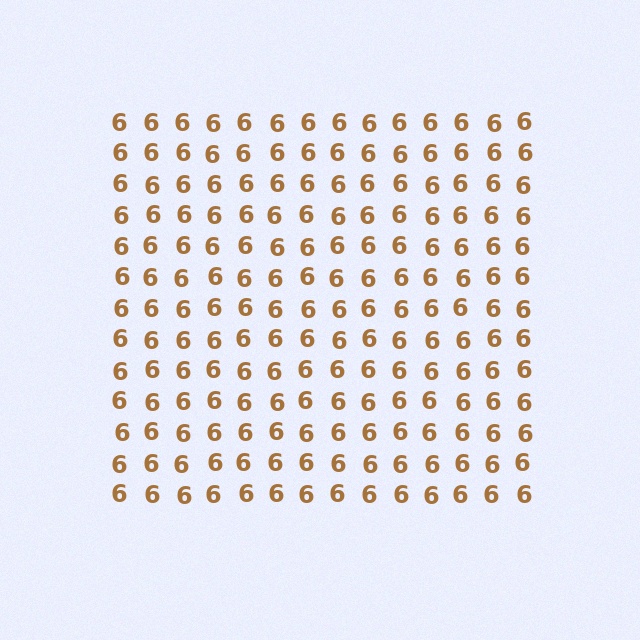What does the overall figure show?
The overall figure shows a square.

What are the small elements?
The small elements are digit 6's.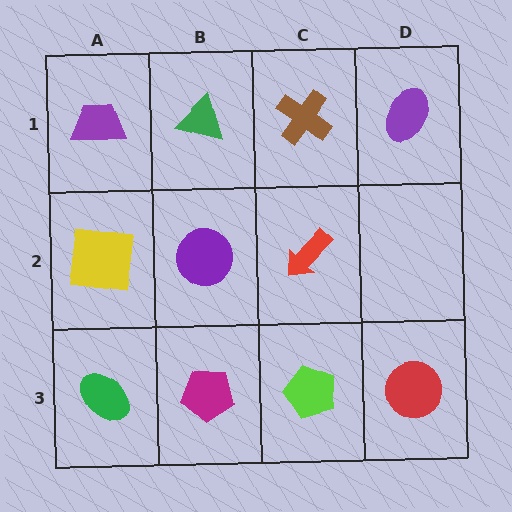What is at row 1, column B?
A green triangle.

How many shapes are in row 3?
4 shapes.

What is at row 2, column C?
A red arrow.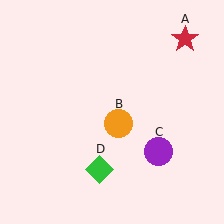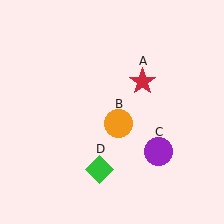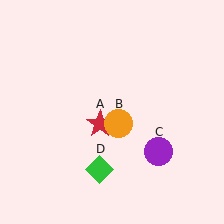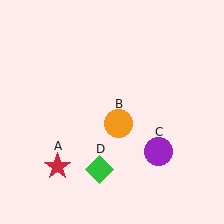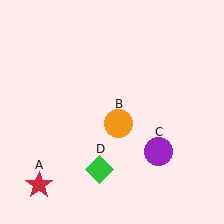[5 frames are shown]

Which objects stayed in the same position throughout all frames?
Orange circle (object B) and purple circle (object C) and green diamond (object D) remained stationary.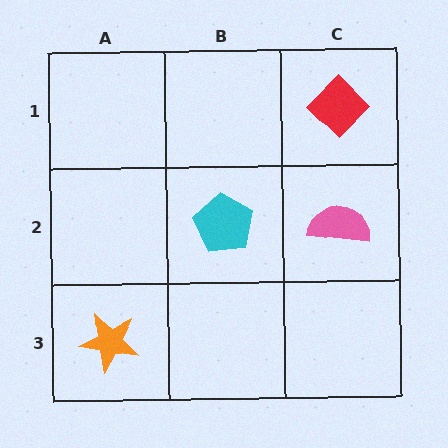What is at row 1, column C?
A red diamond.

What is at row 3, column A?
An orange star.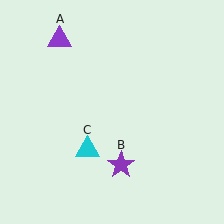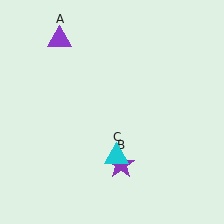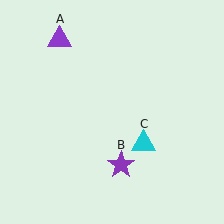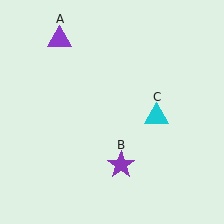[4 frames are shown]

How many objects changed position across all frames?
1 object changed position: cyan triangle (object C).